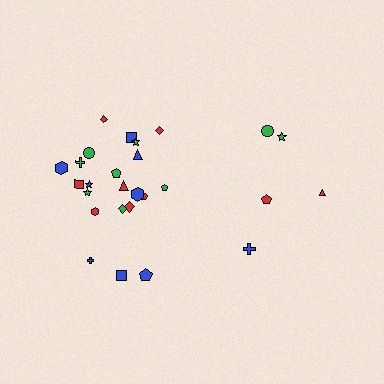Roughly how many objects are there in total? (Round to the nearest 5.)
Roughly 25 objects in total.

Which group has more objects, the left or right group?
The left group.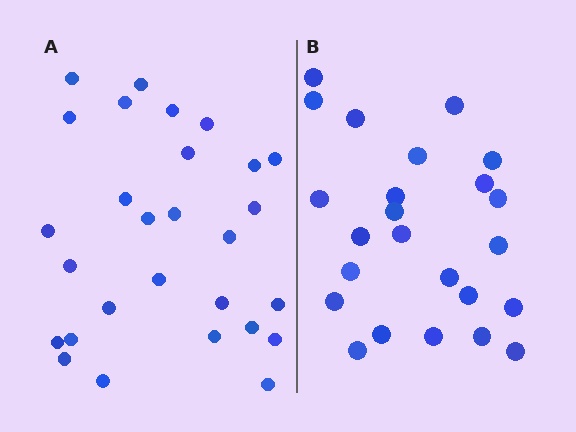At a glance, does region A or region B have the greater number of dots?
Region A (the left region) has more dots.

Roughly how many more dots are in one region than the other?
Region A has about 4 more dots than region B.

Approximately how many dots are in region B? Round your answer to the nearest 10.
About 20 dots. (The exact count is 24, which rounds to 20.)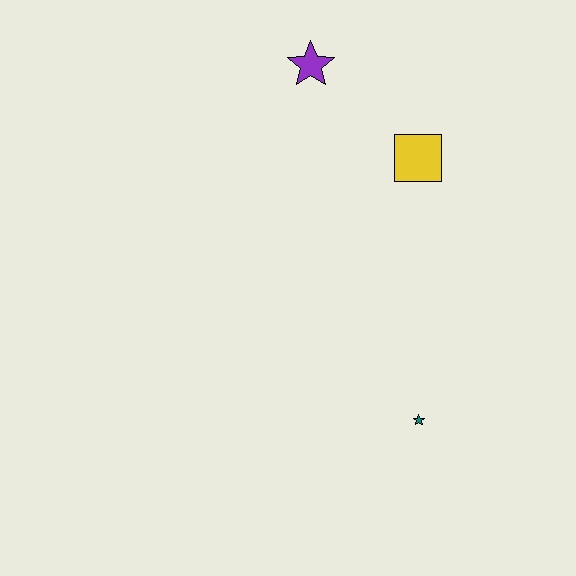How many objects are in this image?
There are 3 objects.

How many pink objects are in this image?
There are no pink objects.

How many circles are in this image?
There are no circles.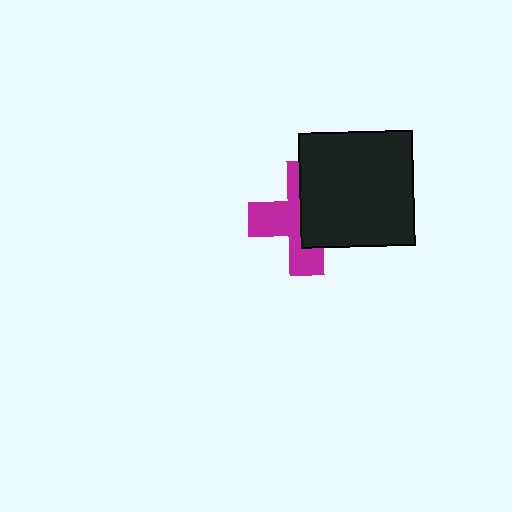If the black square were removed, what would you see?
You would see the complete magenta cross.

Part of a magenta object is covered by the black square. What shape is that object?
It is a cross.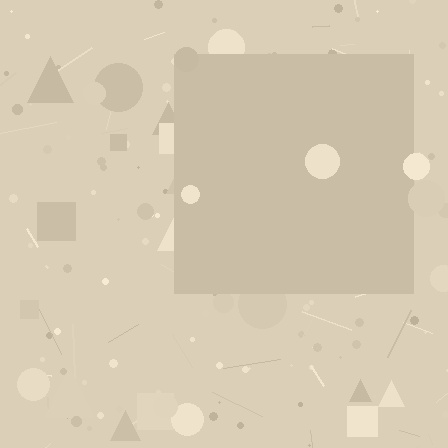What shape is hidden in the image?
A square is hidden in the image.